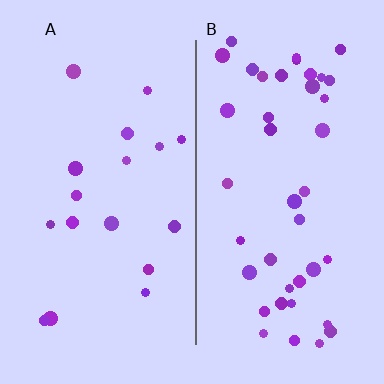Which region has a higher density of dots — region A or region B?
B (the right).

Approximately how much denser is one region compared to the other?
Approximately 2.4× — region B over region A.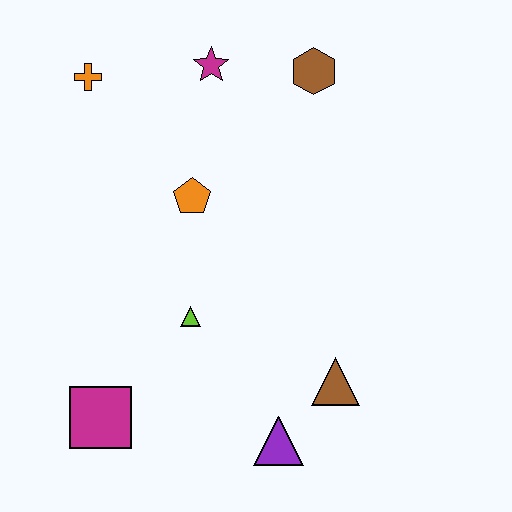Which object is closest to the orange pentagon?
The lime triangle is closest to the orange pentagon.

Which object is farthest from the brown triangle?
The orange cross is farthest from the brown triangle.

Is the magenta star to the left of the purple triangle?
Yes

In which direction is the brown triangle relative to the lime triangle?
The brown triangle is to the right of the lime triangle.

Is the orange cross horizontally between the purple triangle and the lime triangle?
No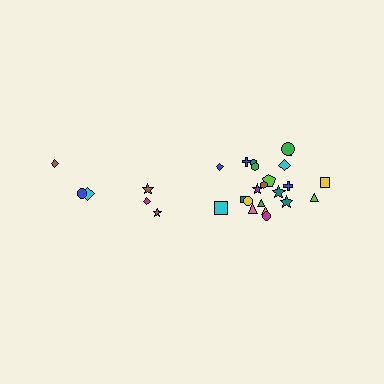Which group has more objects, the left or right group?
The right group.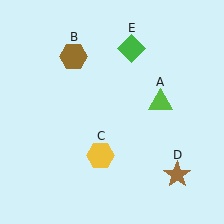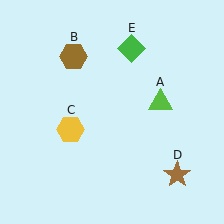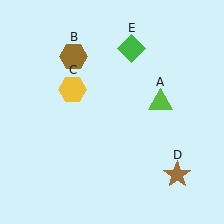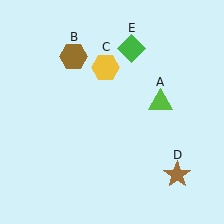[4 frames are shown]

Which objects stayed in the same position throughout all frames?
Lime triangle (object A) and brown hexagon (object B) and brown star (object D) and green diamond (object E) remained stationary.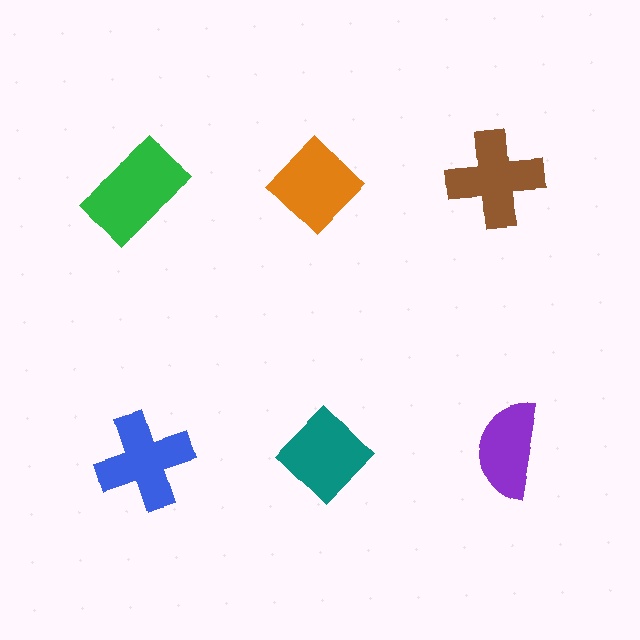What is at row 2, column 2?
A teal diamond.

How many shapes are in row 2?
3 shapes.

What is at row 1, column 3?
A brown cross.